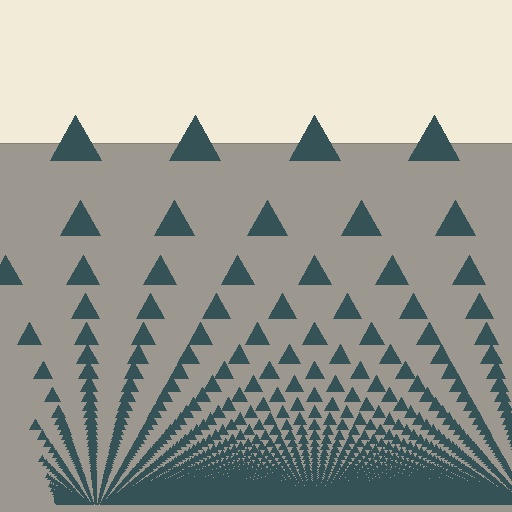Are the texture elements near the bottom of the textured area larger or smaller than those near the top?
Smaller. The gradient is inverted — elements near the bottom are smaller and denser.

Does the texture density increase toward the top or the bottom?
Density increases toward the bottom.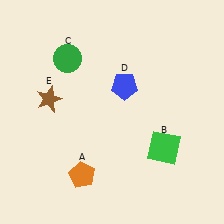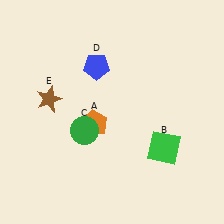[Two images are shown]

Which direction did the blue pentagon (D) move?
The blue pentagon (D) moved left.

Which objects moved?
The objects that moved are: the orange pentagon (A), the green circle (C), the blue pentagon (D).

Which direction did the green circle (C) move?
The green circle (C) moved down.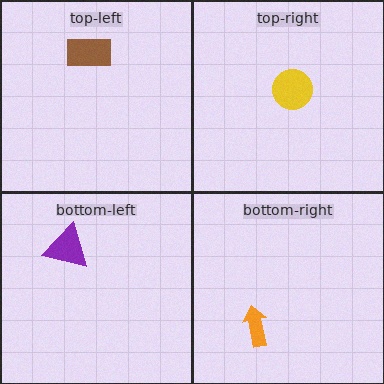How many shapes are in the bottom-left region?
1.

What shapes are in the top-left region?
The brown rectangle.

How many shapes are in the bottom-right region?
1.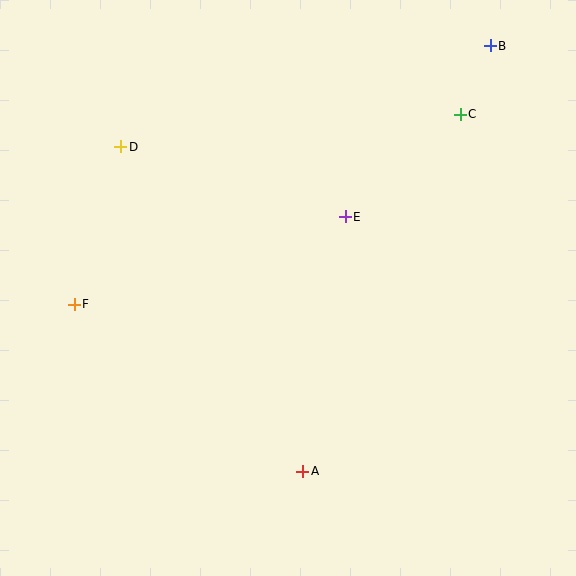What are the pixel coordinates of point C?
Point C is at (460, 114).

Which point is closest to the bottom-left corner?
Point F is closest to the bottom-left corner.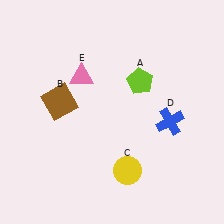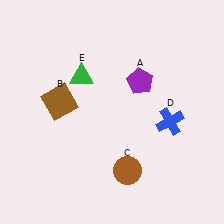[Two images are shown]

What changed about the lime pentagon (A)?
In Image 1, A is lime. In Image 2, it changed to purple.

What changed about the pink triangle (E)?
In Image 1, E is pink. In Image 2, it changed to green.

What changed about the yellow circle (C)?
In Image 1, C is yellow. In Image 2, it changed to brown.